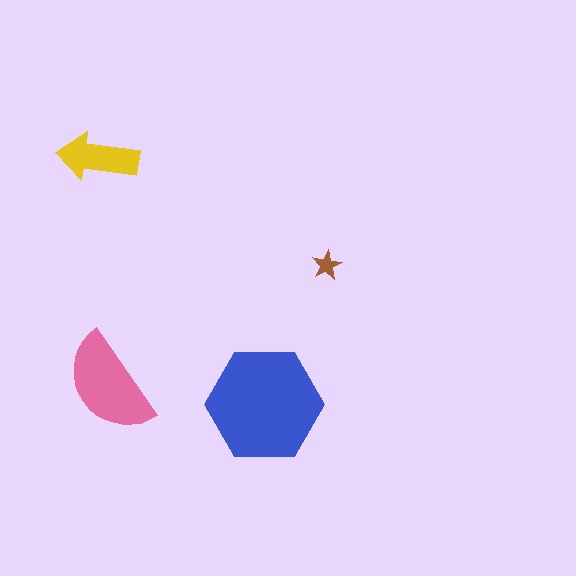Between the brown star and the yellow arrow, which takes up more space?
The yellow arrow.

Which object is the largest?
The blue hexagon.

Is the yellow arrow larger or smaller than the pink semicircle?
Smaller.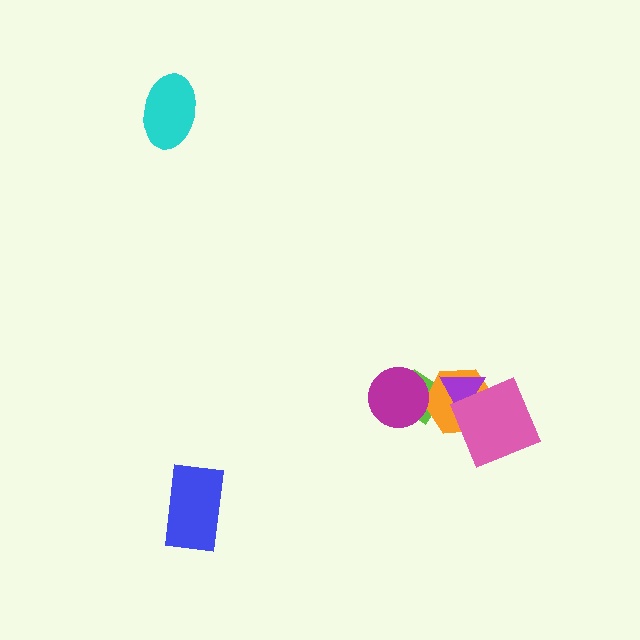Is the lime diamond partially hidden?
Yes, it is partially covered by another shape.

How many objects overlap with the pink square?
2 objects overlap with the pink square.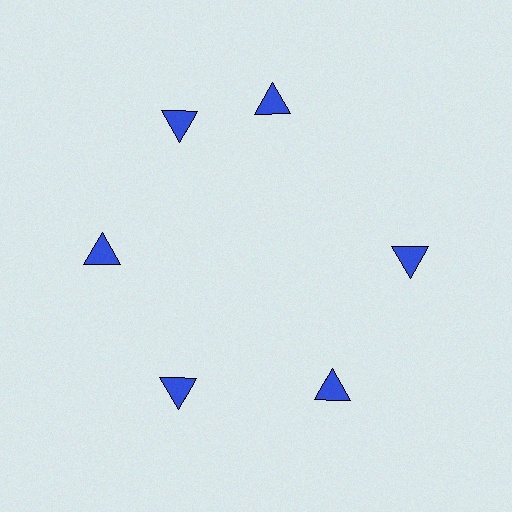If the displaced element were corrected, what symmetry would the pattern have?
It would have 6-fold rotational symmetry — the pattern would map onto itself every 60 degrees.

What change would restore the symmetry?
The symmetry would be restored by rotating it back into even spacing with its neighbors so that all 6 triangles sit at equal angles and equal distance from the center.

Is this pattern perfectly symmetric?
No. The 6 blue triangles are arranged in a ring, but one element near the 1 o'clock position is rotated out of alignment along the ring, breaking the 6-fold rotational symmetry.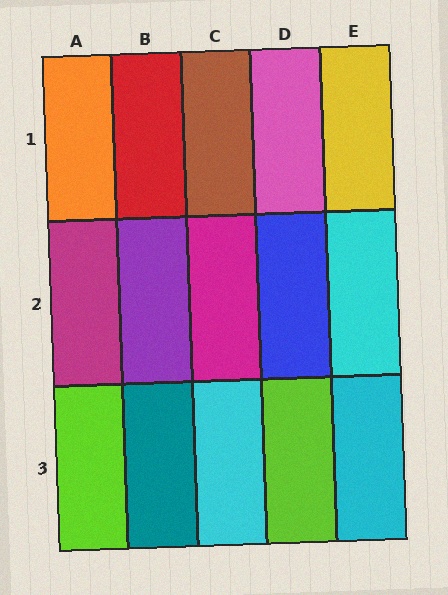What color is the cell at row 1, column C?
Brown.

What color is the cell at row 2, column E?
Cyan.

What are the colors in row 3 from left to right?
Lime, teal, cyan, lime, cyan.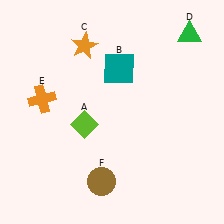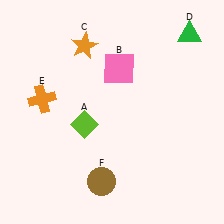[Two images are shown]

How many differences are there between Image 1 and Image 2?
There is 1 difference between the two images.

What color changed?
The square (B) changed from teal in Image 1 to pink in Image 2.